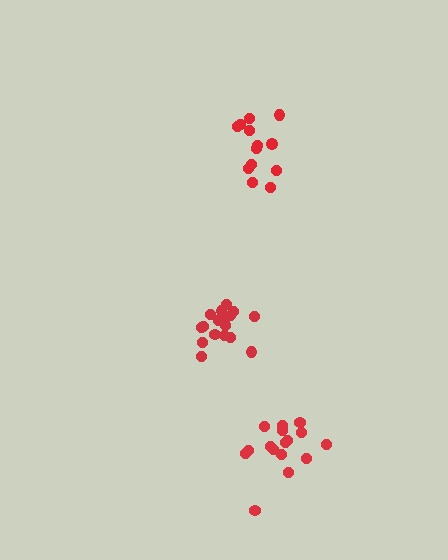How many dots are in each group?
Group 1: 13 dots, Group 2: 17 dots, Group 3: 16 dots (46 total).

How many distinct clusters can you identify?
There are 3 distinct clusters.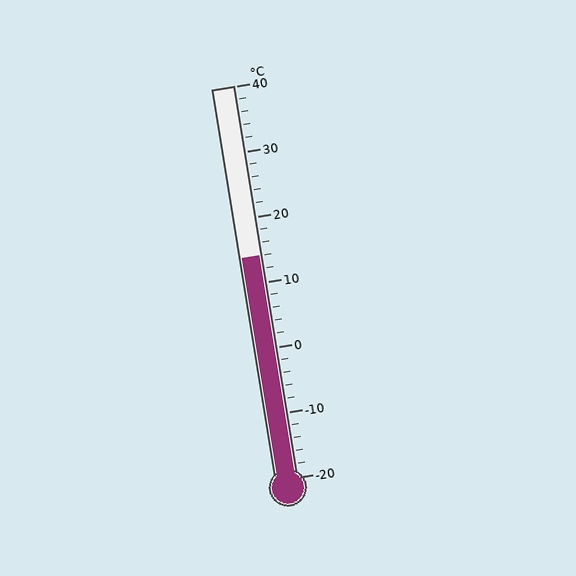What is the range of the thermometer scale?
The thermometer scale ranges from -20°C to 40°C.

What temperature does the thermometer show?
The thermometer shows approximately 14°C.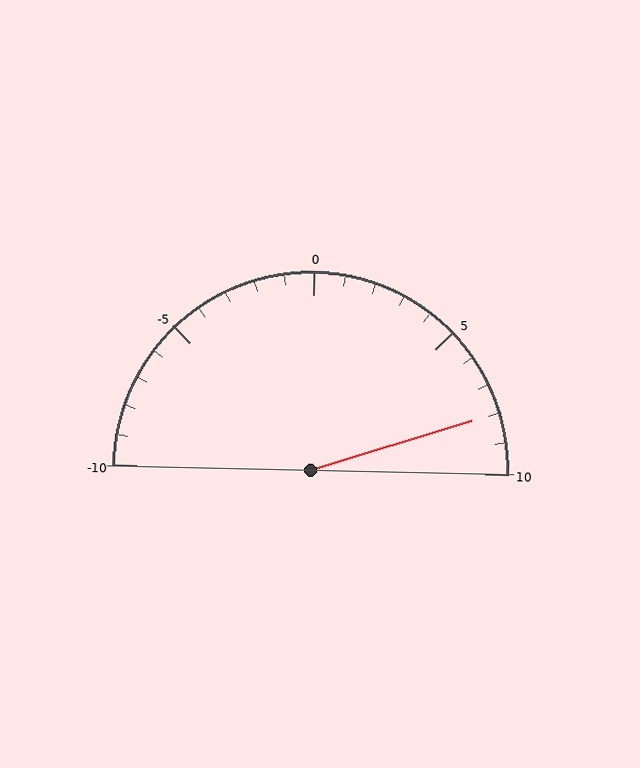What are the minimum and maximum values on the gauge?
The gauge ranges from -10 to 10.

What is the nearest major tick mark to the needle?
The nearest major tick mark is 10.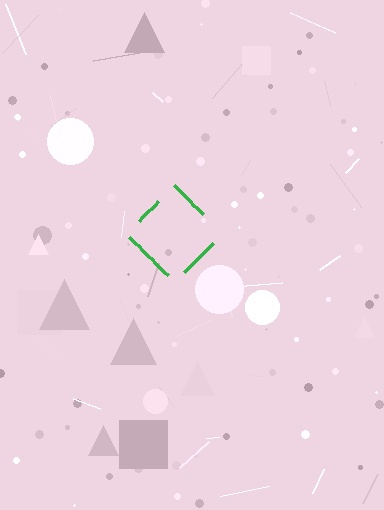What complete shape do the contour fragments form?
The contour fragments form a diamond.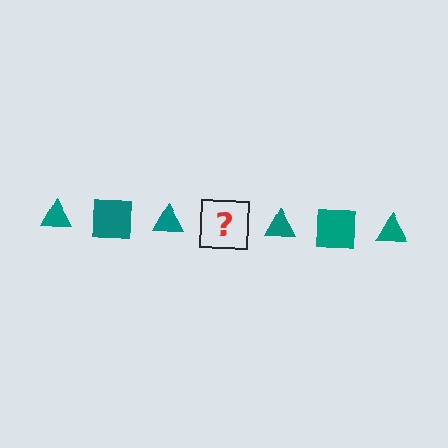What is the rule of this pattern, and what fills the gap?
The rule is that the pattern cycles through triangle, square shapes in teal. The gap should be filled with a teal square.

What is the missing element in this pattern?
The missing element is a teal square.